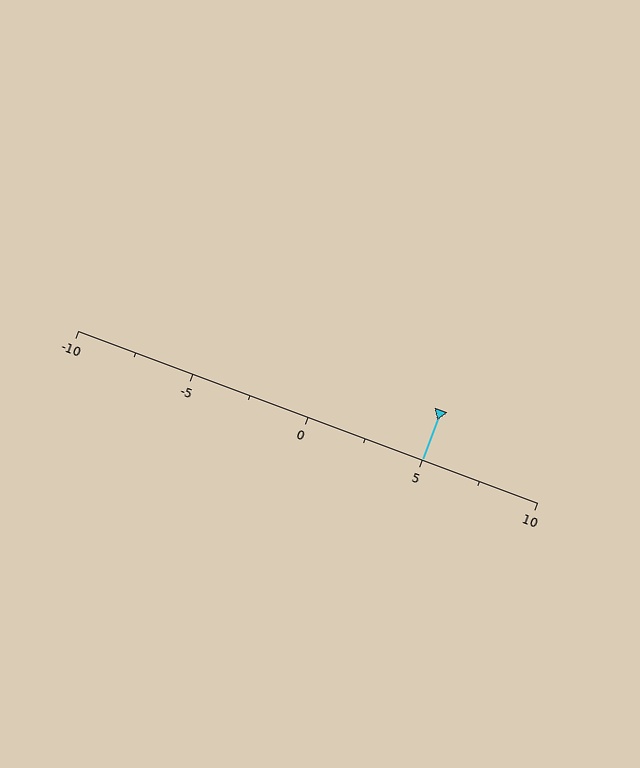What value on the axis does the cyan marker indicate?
The marker indicates approximately 5.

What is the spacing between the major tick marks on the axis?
The major ticks are spaced 5 apart.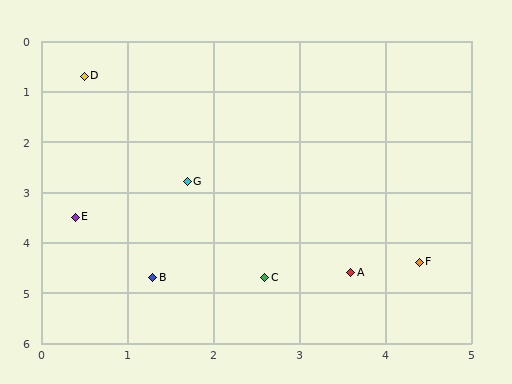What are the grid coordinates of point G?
Point G is at approximately (1.7, 2.8).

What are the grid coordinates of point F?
Point F is at approximately (4.4, 4.4).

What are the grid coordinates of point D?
Point D is at approximately (0.5, 0.7).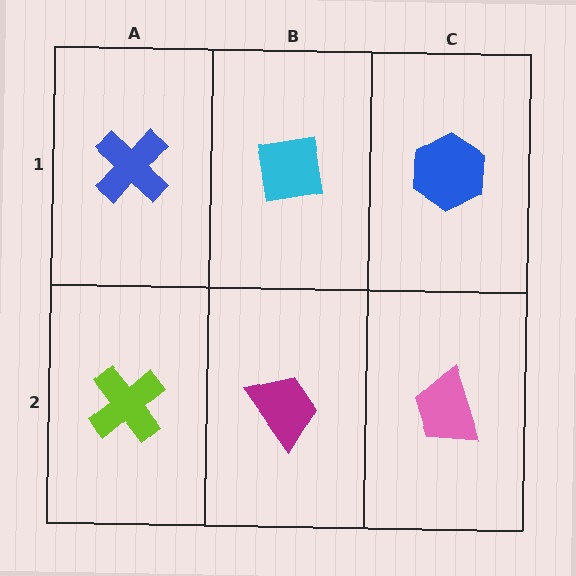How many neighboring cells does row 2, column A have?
2.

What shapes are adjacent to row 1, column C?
A pink trapezoid (row 2, column C), a cyan square (row 1, column B).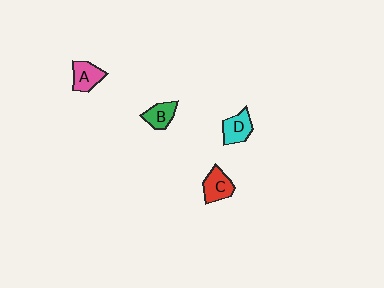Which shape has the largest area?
Shape C (red).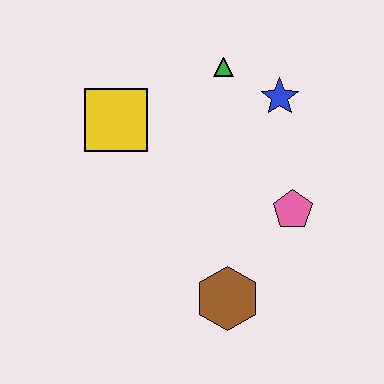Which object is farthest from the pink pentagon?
The yellow square is farthest from the pink pentagon.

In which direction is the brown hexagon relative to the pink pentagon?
The brown hexagon is below the pink pentagon.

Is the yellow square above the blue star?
No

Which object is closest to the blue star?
The green triangle is closest to the blue star.